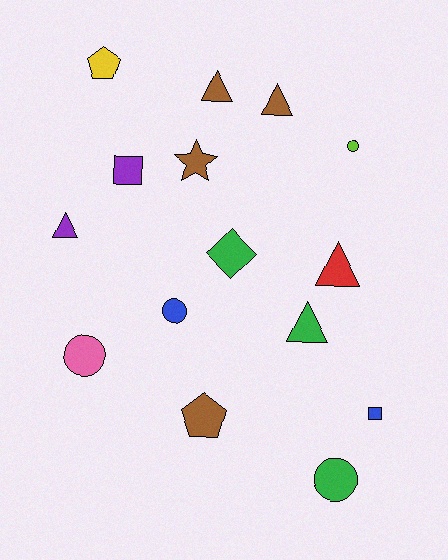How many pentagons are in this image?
There are 2 pentagons.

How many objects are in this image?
There are 15 objects.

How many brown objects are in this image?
There are 4 brown objects.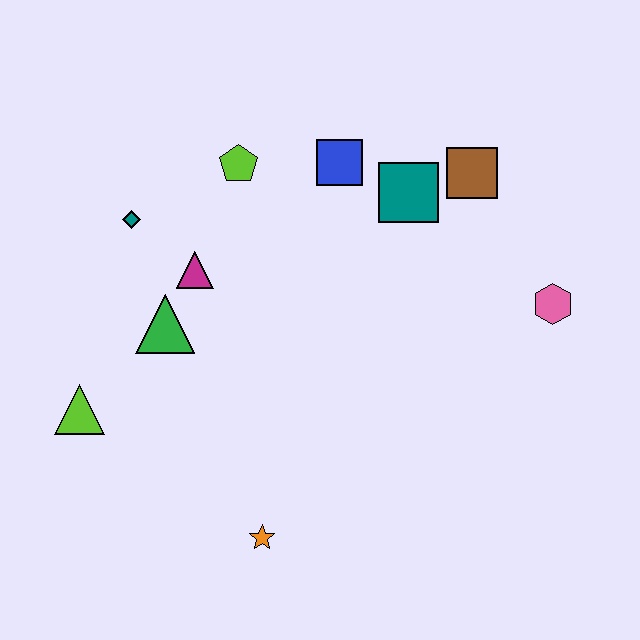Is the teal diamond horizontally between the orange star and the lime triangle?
Yes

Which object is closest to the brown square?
The teal square is closest to the brown square.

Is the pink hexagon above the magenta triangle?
No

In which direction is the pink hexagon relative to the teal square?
The pink hexagon is to the right of the teal square.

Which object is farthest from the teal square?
The lime triangle is farthest from the teal square.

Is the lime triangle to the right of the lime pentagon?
No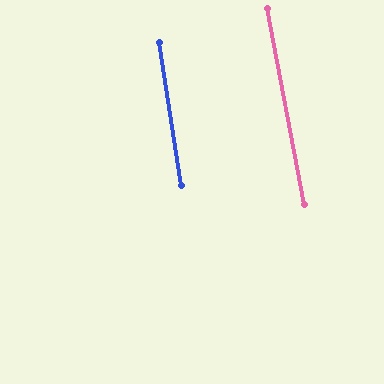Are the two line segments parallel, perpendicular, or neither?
Parallel — their directions differ by only 1.8°.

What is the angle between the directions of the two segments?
Approximately 2 degrees.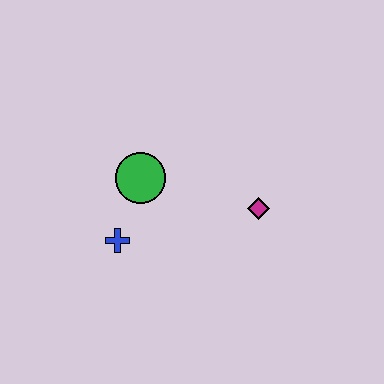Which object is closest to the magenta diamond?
The green circle is closest to the magenta diamond.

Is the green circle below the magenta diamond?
No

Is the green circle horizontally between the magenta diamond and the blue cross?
Yes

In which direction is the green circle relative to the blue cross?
The green circle is above the blue cross.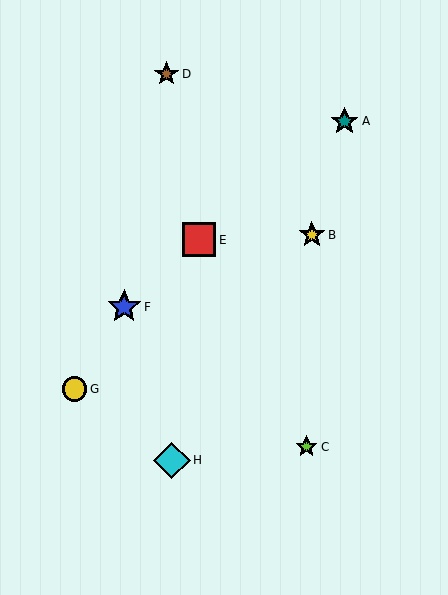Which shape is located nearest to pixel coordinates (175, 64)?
The brown star (labeled D) at (167, 74) is nearest to that location.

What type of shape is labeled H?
Shape H is a cyan diamond.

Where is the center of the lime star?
The center of the lime star is at (307, 447).